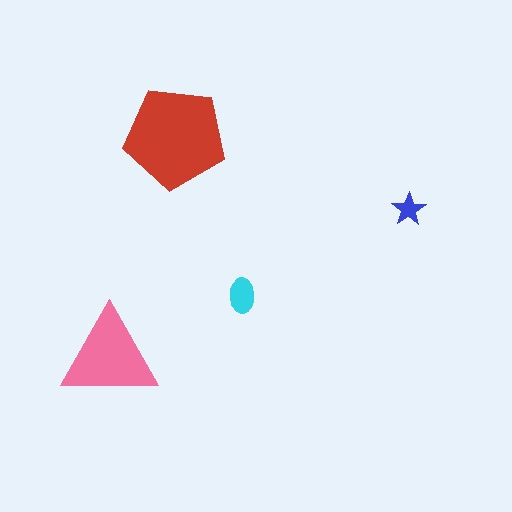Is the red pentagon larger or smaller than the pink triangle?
Larger.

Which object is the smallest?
The blue star.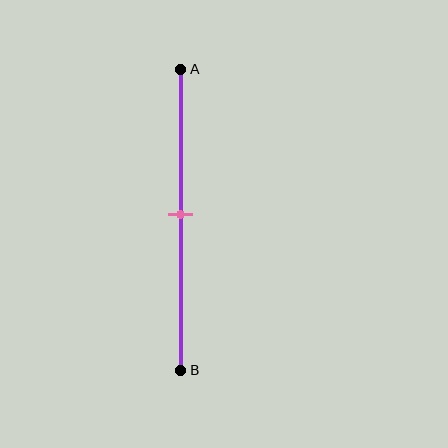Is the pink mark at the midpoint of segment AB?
Yes, the mark is approximately at the midpoint.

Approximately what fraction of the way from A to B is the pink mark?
The pink mark is approximately 50% of the way from A to B.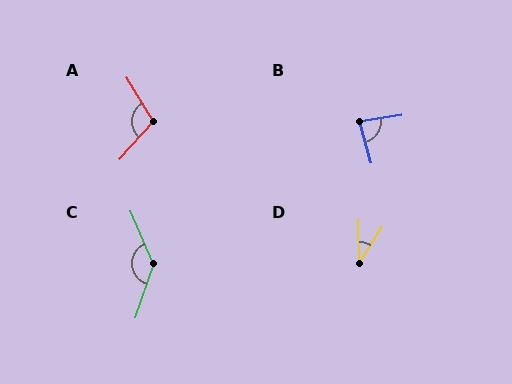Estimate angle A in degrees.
Approximately 106 degrees.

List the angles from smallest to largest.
D (32°), B (83°), A (106°), C (138°).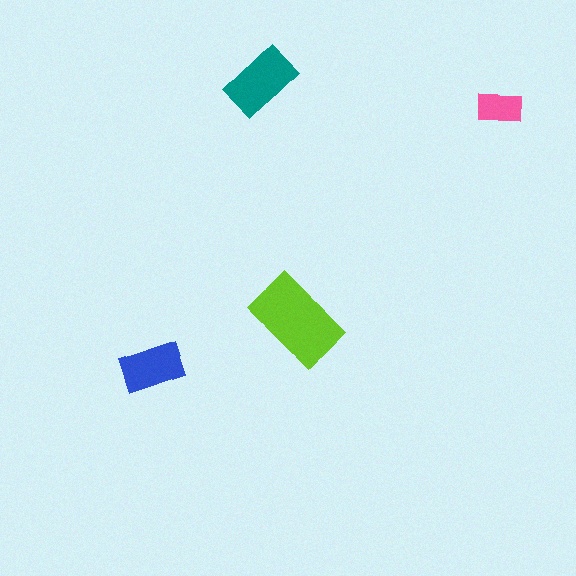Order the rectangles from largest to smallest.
the lime one, the teal one, the blue one, the pink one.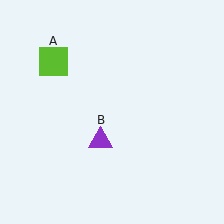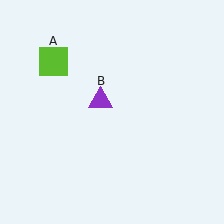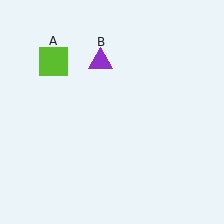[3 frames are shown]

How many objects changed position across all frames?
1 object changed position: purple triangle (object B).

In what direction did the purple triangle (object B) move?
The purple triangle (object B) moved up.